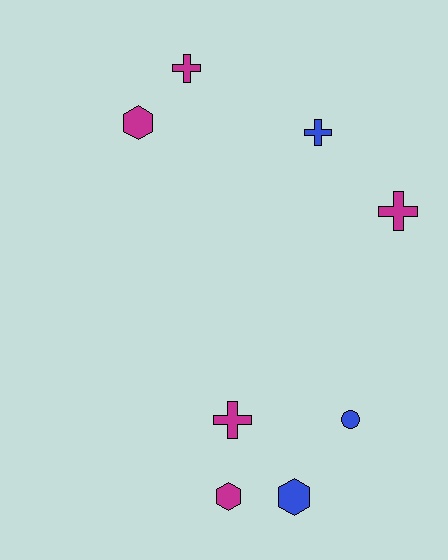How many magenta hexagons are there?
There are 2 magenta hexagons.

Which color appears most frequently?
Magenta, with 5 objects.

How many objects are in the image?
There are 8 objects.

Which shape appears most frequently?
Cross, with 4 objects.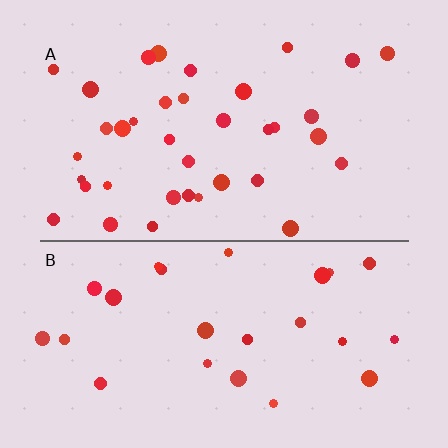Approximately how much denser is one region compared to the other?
Approximately 1.4× — region A over region B.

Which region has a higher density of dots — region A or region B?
A (the top).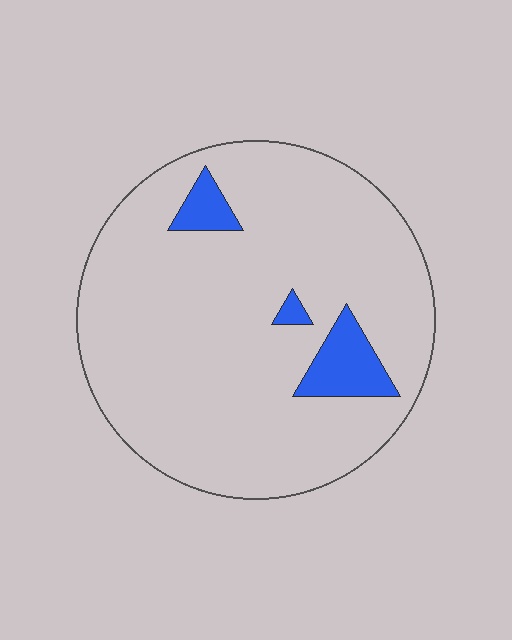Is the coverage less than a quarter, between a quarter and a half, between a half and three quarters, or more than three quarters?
Less than a quarter.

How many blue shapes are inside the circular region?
3.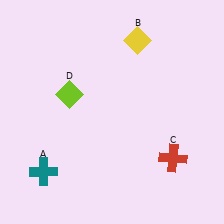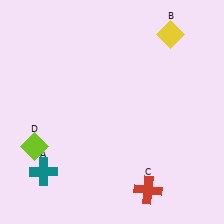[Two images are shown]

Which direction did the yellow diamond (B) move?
The yellow diamond (B) moved right.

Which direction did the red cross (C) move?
The red cross (C) moved down.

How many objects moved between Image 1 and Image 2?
3 objects moved between the two images.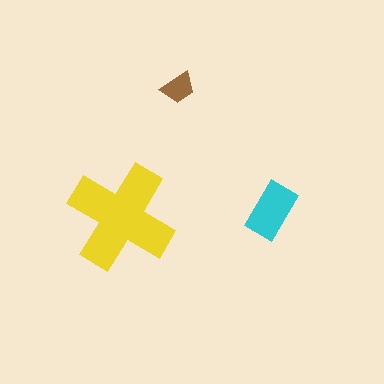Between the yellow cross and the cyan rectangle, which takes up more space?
The yellow cross.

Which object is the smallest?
The brown trapezoid.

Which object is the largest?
The yellow cross.